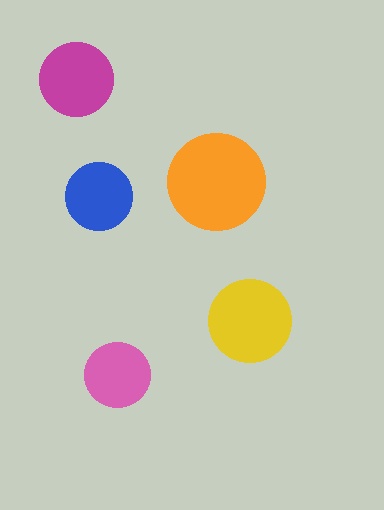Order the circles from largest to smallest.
the orange one, the yellow one, the magenta one, the blue one, the pink one.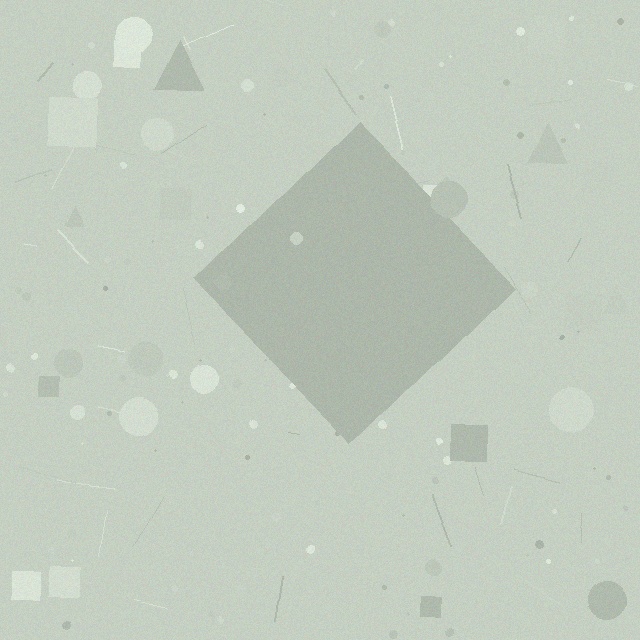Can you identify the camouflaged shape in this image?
The camouflaged shape is a diamond.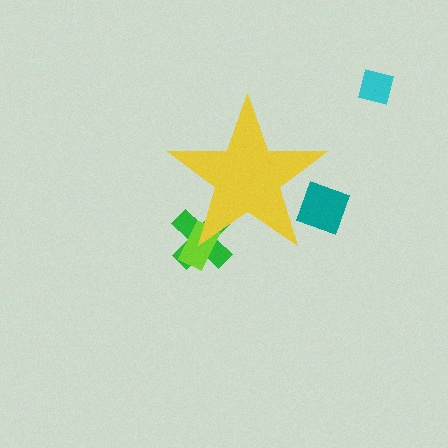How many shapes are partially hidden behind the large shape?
3 shapes are partially hidden.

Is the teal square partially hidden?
Yes, the teal square is partially hidden behind the yellow star.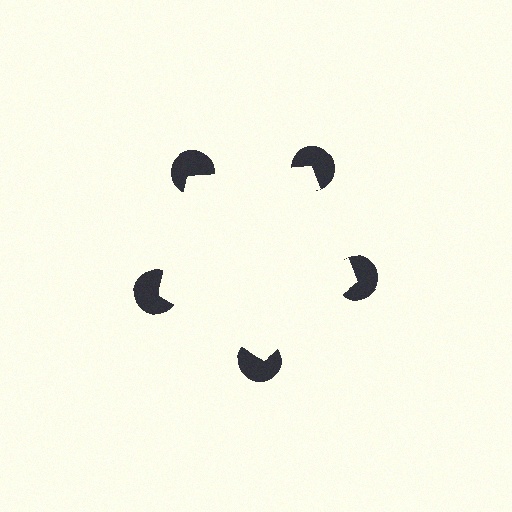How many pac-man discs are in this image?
There are 5 — one at each vertex of the illusory pentagon.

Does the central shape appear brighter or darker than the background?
It typically appears slightly brighter than the background, even though no actual brightness change is drawn.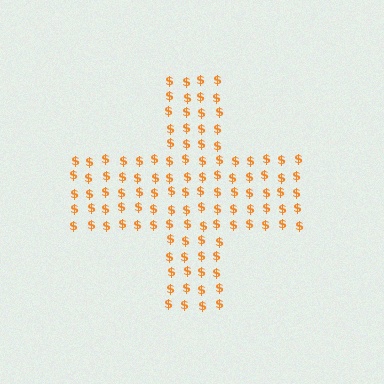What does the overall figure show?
The overall figure shows a cross.